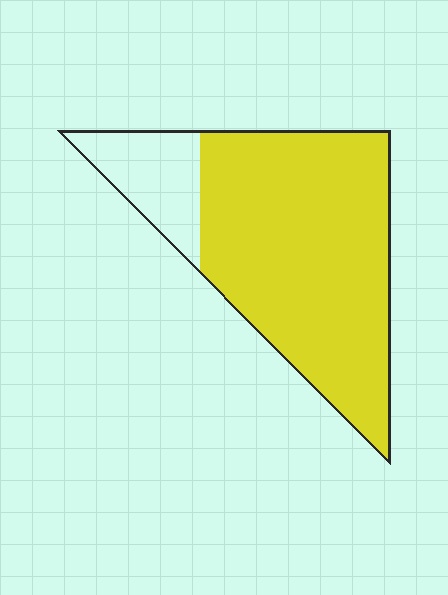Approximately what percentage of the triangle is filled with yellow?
Approximately 80%.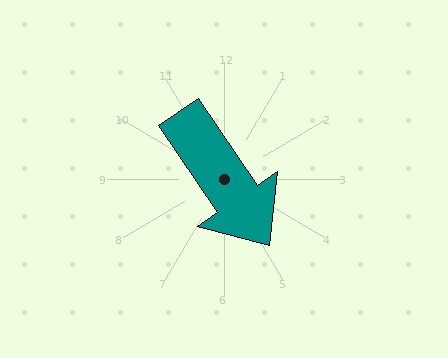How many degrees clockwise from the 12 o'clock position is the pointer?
Approximately 146 degrees.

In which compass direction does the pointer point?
Southeast.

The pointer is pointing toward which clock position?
Roughly 5 o'clock.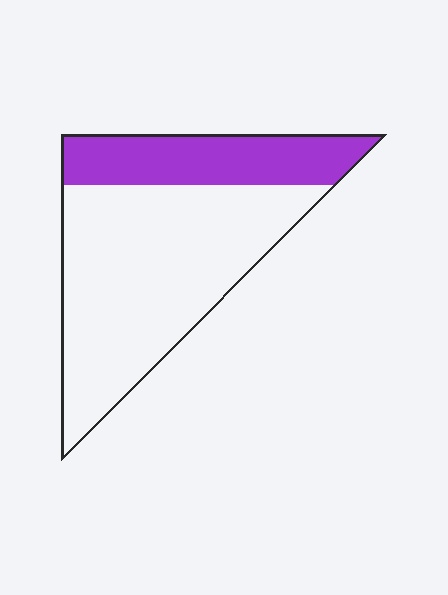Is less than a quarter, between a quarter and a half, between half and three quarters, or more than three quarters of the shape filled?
Between a quarter and a half.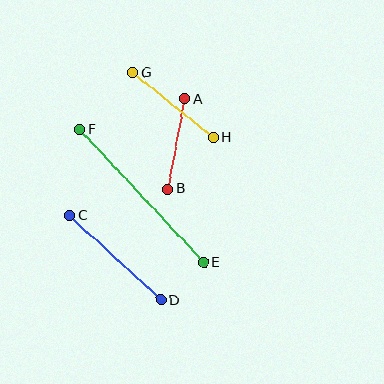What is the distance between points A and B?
The distance is approximately 92 pixels.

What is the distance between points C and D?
The distance is approximately 125 pixels.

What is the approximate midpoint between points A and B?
The midpoint is at approximately (176, 144) pixels.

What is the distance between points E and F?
The distance is approximately 182 pixels.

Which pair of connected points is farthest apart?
Points E and F are farthest apart.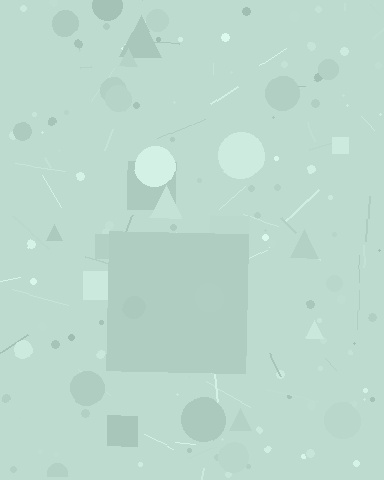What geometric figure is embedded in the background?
A square is embedded in the background.